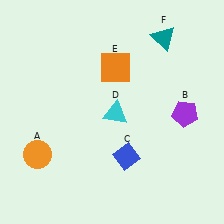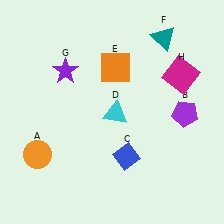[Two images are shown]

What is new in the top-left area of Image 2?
A purple star (G) was added in the top-left area of Image 2.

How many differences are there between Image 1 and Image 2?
There are 2 differences between the two images.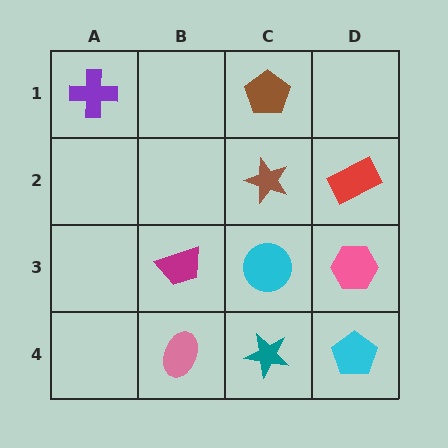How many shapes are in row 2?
2 shapes.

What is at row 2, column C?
A brown star.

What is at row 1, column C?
A brown pentagon.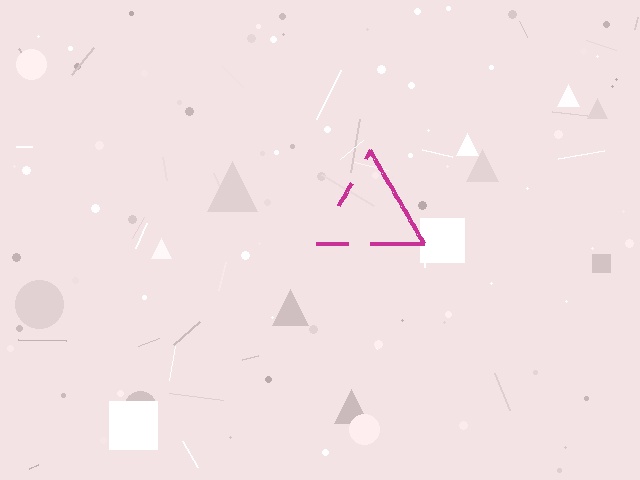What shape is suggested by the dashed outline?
The dashed outline suggests a triangle.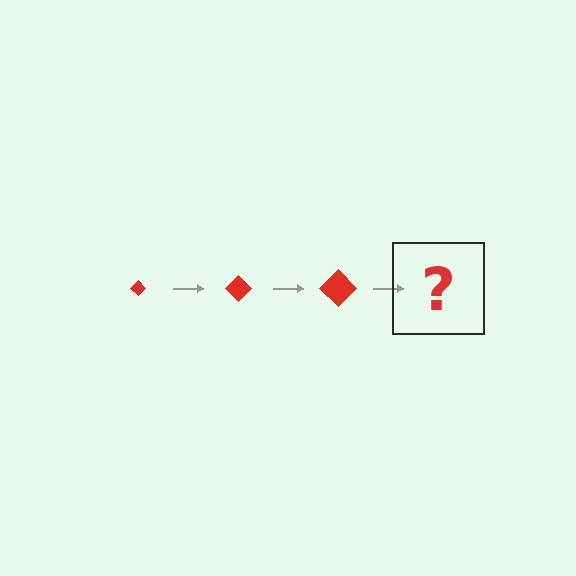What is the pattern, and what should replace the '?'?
The pattern is that the diamond gets progressively larger each step. The '?' should be a red diamond, larger than the previous one.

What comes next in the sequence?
The next element should be a red diamond, larger than the previous one.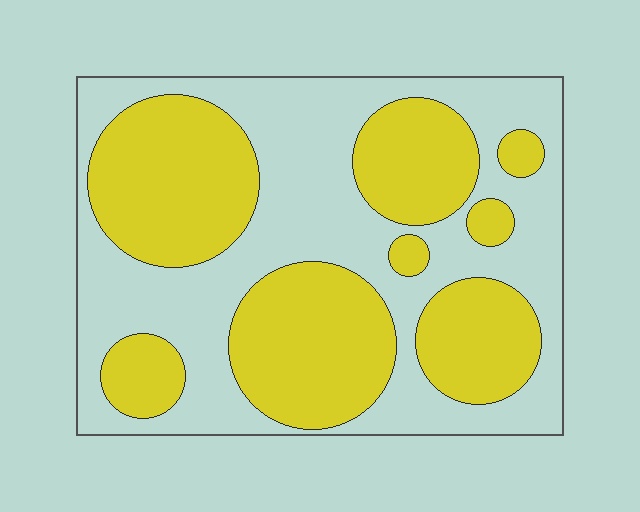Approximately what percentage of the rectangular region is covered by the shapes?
Approximately 45%.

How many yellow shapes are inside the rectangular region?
8.